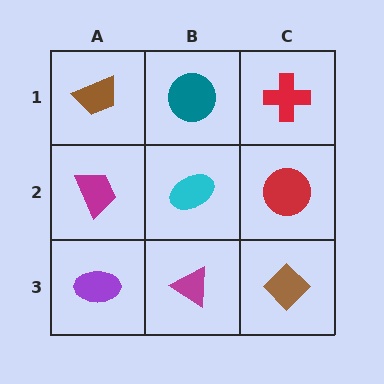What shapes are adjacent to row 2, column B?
A teal circle (row 1, column B), a magenta triangle (row 3, column B), a magenta trapezoid (row 2, column A), a red circle (row 2, column C).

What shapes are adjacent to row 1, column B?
A cyan ellipse (row 2, column B), a brown trapezoid (row 1, column A), a red cross (row 1, column C).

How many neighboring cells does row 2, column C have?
3.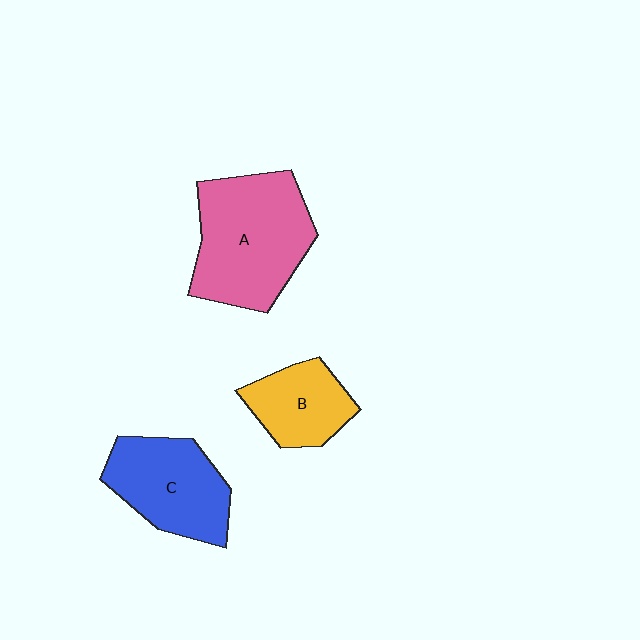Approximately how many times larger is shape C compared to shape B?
Approximately 1.4 times.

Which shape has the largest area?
Shape A (pink).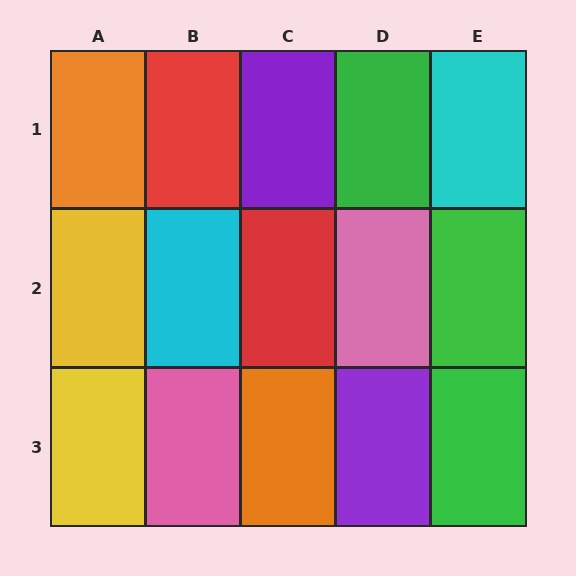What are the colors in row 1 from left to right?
Orange, red, purple, green, cyan.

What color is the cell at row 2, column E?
Green.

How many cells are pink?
2 cells are pink.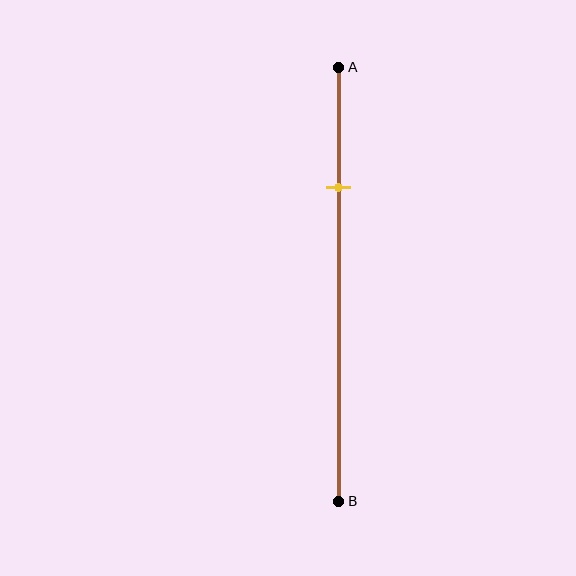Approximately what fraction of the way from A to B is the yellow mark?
The yellow mark is approximately 30% of the way from A to B.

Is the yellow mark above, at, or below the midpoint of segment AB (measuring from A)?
The yellow mark is above the midpoint of segment AB.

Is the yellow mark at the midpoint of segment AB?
No, the mark is at about 30% from A, not at the 50% midpoint.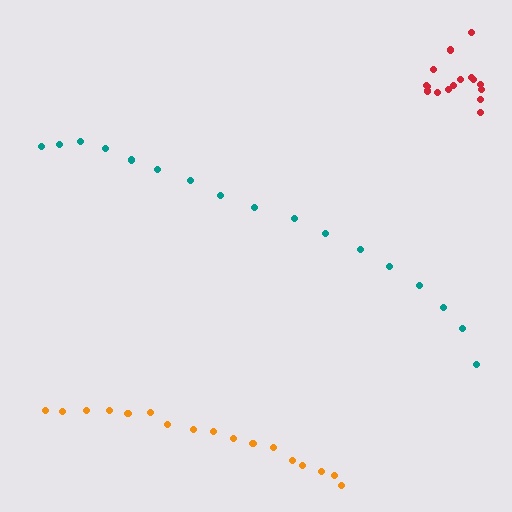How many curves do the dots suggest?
There are 3 distinct paths.